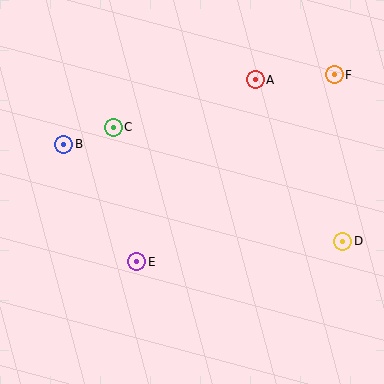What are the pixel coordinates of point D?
Point D is at (343, 241).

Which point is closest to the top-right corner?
Point F is closest to the top-right corner.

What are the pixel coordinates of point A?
Point A is at (255, 80).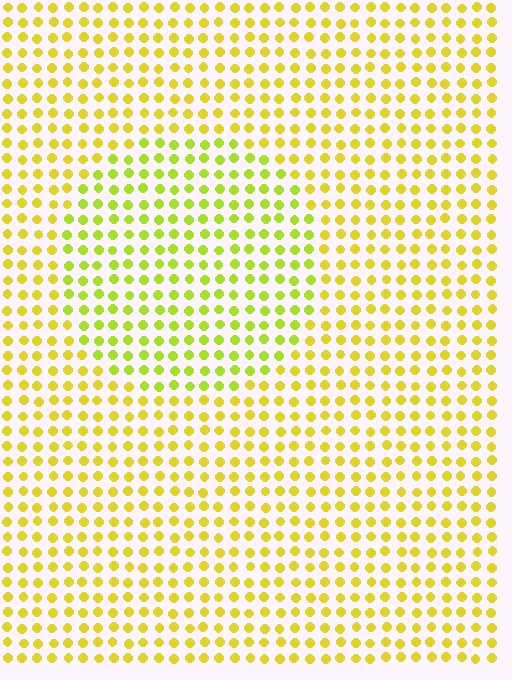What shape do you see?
I see a circle.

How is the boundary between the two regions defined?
The boundary is defined purely by a slight shift in hue (about 25 degrees). Spacing, size, and orientation are identical on both sides.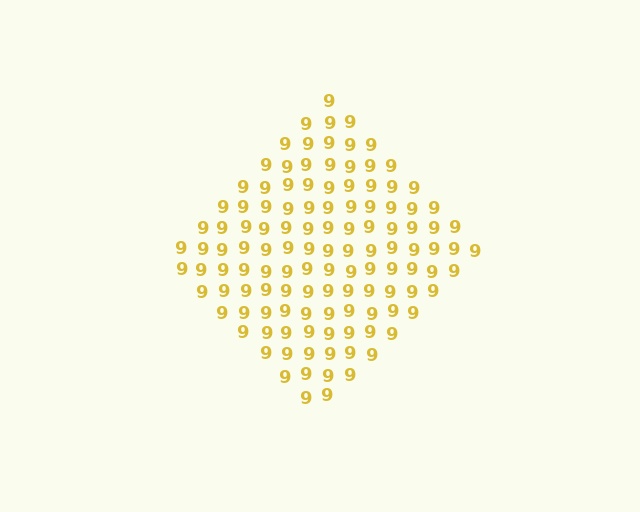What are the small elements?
The small elements are digit 9's.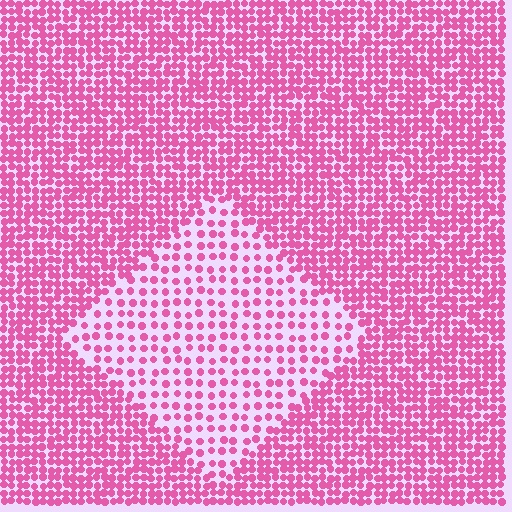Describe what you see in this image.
The image contains small pink elements arranged at two different densities. A diamond-shaped region is visible where the elements are less densely packed than the surrounding area.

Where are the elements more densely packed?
The elements are more densely packed outside the diamond boundary.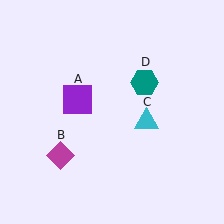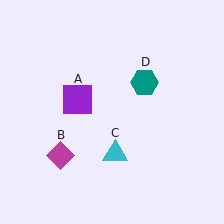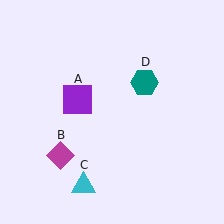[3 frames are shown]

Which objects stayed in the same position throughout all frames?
Purple square (object A) and magenta diamond (object B) and teal hexagon (object D) remained stationary.